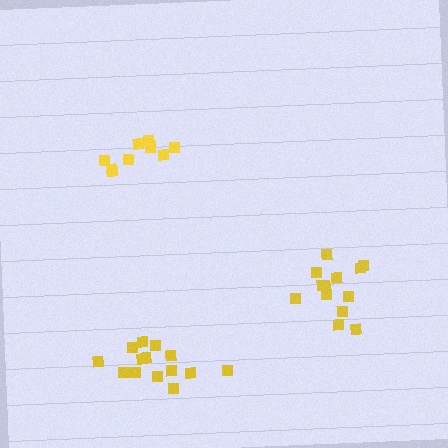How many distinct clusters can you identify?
There are 3 distinct clusters.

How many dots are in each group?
Group 1: 10 dots, Group 2: 13 dots, Group 3: 15 dots (38 total).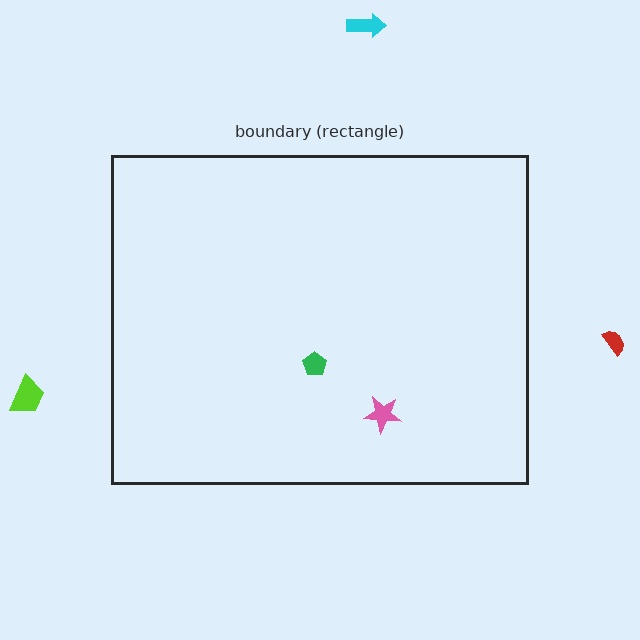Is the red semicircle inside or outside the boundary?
Outside.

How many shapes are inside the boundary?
2 inside, 3 outside.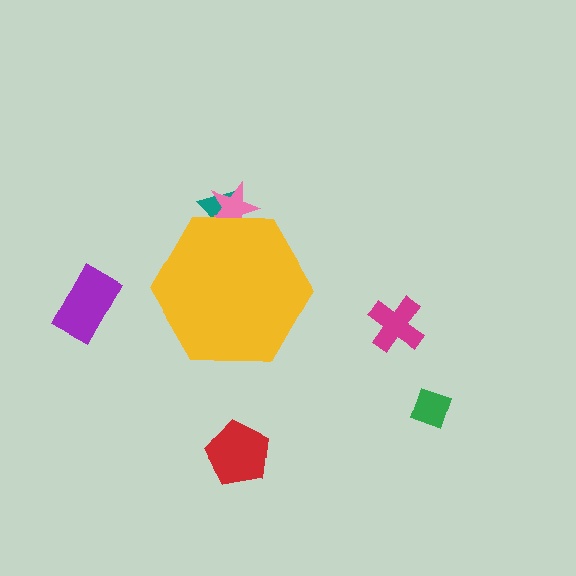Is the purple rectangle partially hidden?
No, the purple rectangle is fully visible.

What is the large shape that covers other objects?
A yellow hexagon.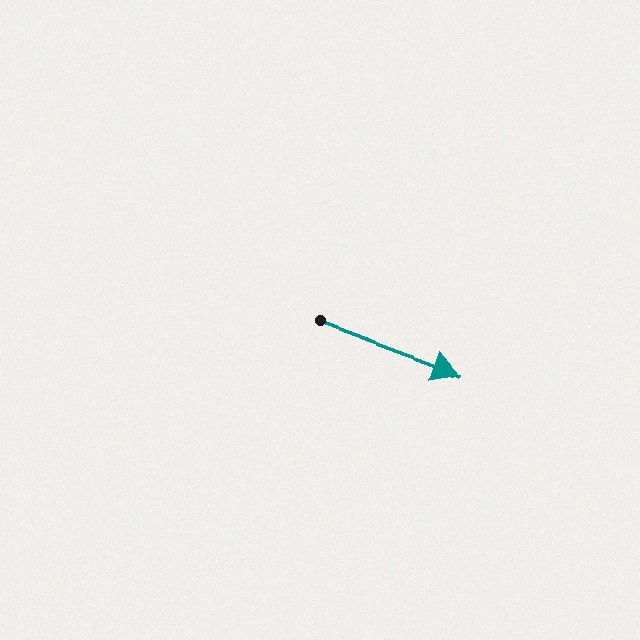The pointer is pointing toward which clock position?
Roughly 4 o'clock.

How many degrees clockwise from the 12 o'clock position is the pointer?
Approximately 110 degrees.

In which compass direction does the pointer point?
East.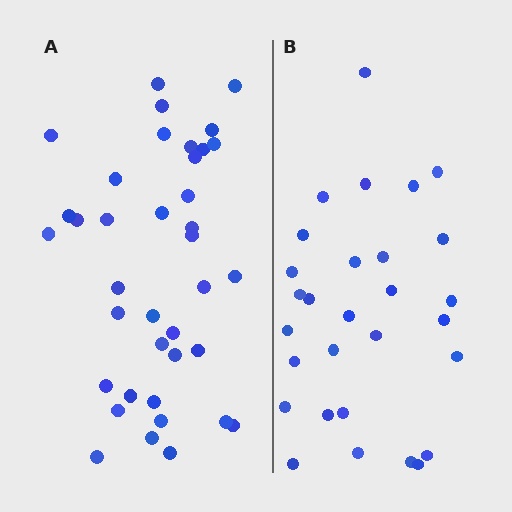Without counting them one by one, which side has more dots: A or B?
Region A (the left region) has more dots.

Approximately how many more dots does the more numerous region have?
Region A has roughly 8 or so more dots than region B.